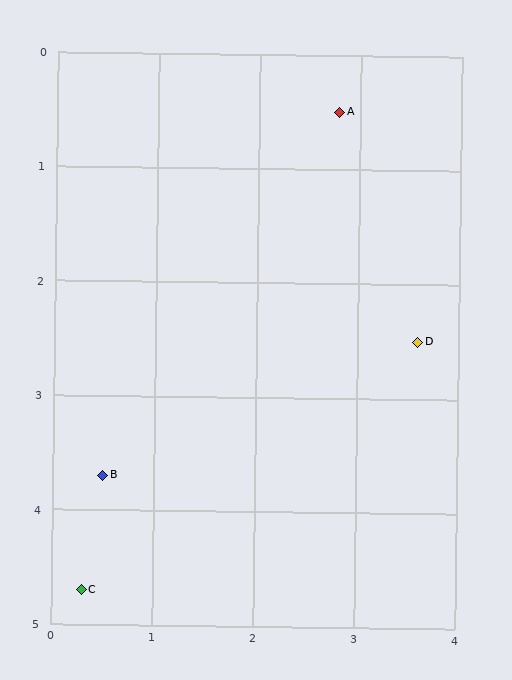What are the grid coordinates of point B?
Point B is at approximately (0.5, 3.7).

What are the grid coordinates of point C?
Point C is at approximately (0.3, 4.7).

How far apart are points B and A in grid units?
Points B and A are about 3.9 grid units apart.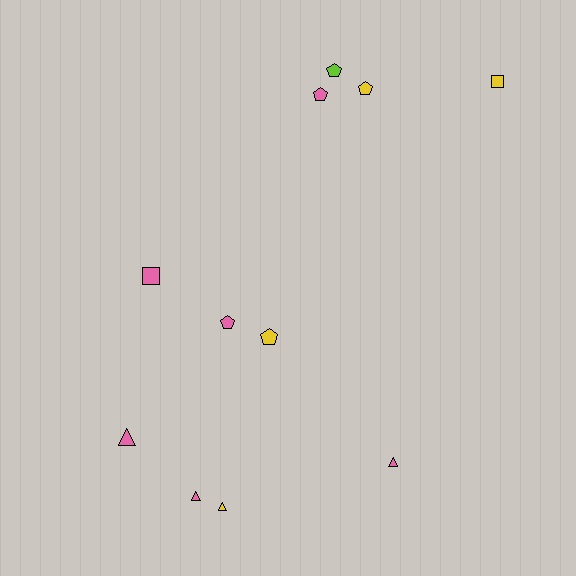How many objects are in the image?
There are 11 objects.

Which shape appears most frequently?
Pentagon, with 5 objects.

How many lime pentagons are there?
There is 1 lime pentagon.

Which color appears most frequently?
Pink, with 6 objects.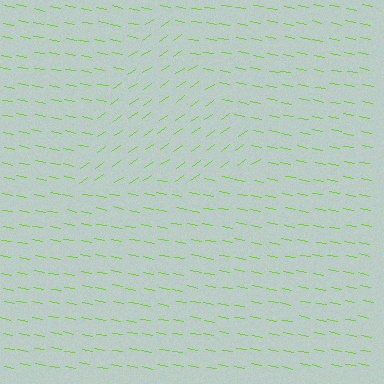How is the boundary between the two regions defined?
The boundary is defined purely by a change in line orientation (approximately 45 degrees difference). All lines are the same color and thickness.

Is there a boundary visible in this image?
Yes, there is a texture boundary formed by a change in line orientation.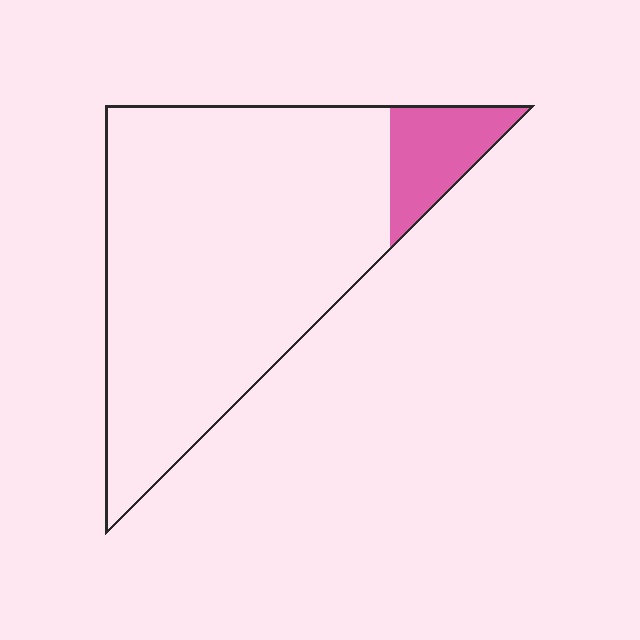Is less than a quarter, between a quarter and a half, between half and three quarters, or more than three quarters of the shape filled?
Less than a quarter.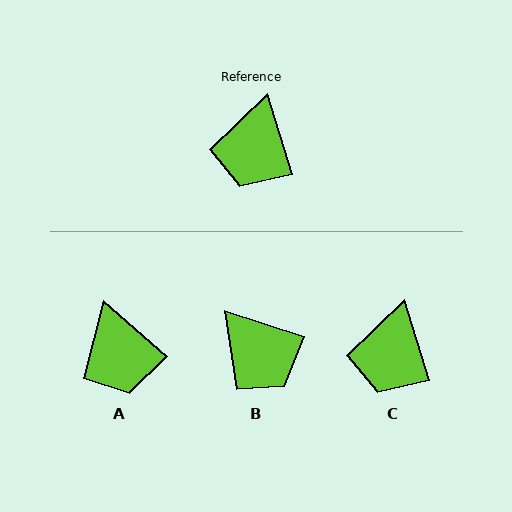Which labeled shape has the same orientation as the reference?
C.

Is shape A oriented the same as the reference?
No, it is off by about 32 degrees.